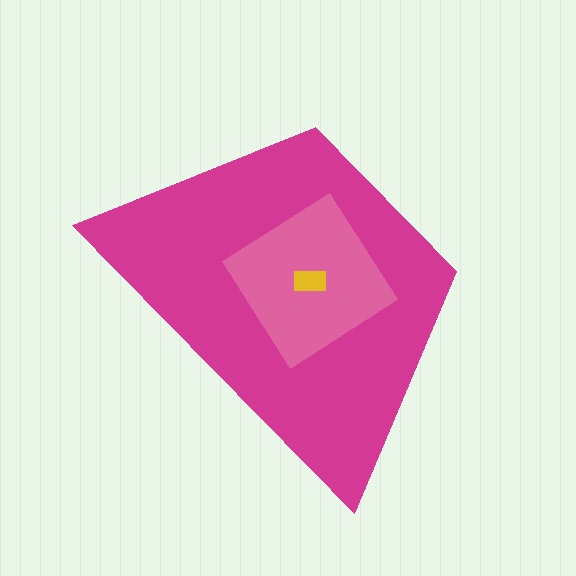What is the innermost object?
The yellow rectangle.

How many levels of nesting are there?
3.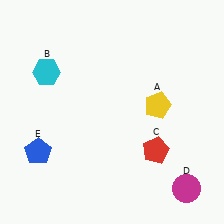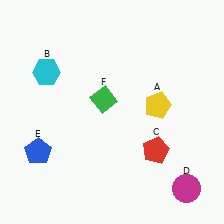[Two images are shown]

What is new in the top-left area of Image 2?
A green diamond (F) was added in the top-left area of Image 2.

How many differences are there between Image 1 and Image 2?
There is 1 difference between the two images.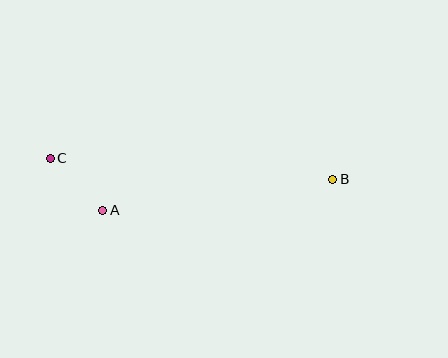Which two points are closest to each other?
Points A and C are closest to each other.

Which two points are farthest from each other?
Points B and C are farthest from each other.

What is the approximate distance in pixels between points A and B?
The distance between A and B is approximately 232 pixels.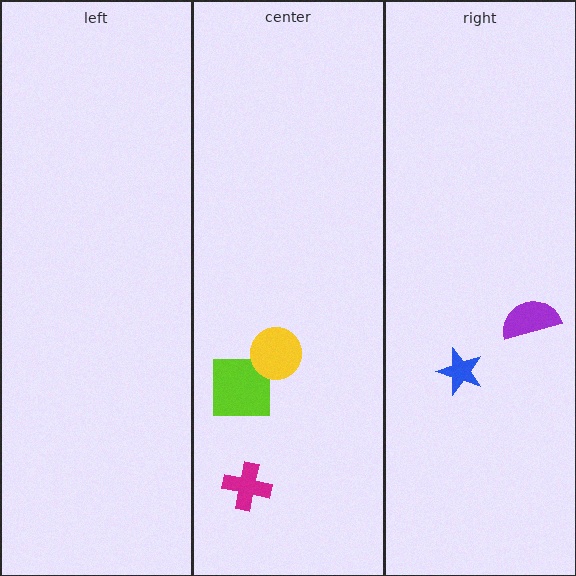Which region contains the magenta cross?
The center region.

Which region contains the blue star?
The right region.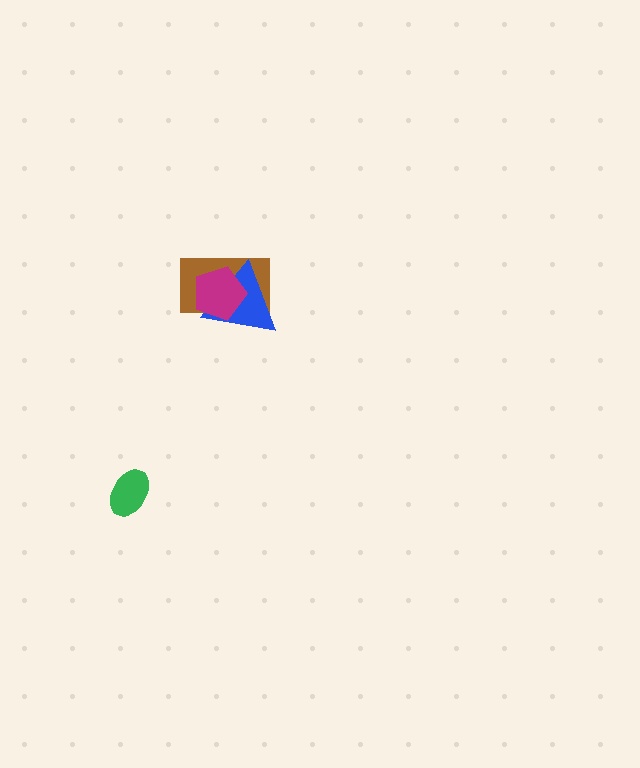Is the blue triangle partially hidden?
Yes, it is partially covered by another shape.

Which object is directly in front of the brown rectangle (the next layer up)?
The blue triangle is directly in front of the brown rectangle.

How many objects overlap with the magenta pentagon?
2 objects overlap with the magenta pentagon.